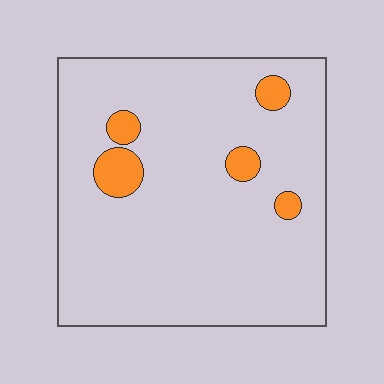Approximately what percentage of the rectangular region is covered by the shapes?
Approximately 10%.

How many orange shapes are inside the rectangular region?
5.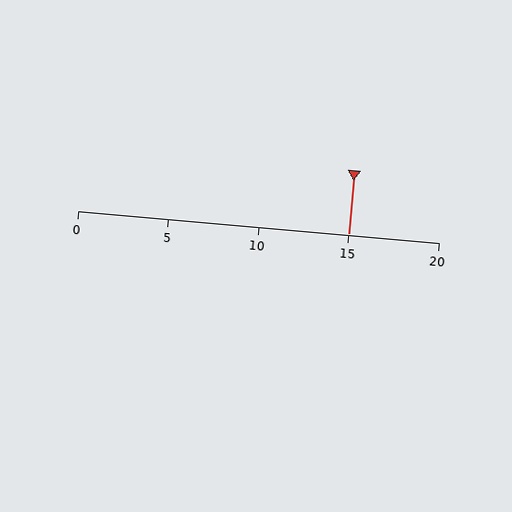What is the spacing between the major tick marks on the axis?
The major ticks are spaced 5 apart.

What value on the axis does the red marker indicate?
The marker indicates approximately 15.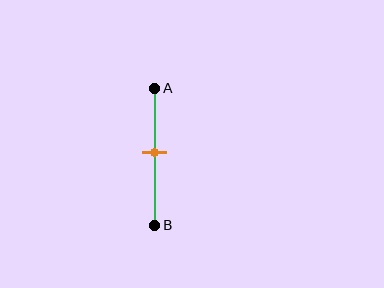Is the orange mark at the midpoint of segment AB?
Yes, the mark is approximately at the midpoint.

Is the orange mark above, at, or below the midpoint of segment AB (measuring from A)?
The orange mark is approximately at the midpoint of segment AB.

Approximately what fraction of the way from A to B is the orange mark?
The orange mark is approximately 45% of the way from A to B.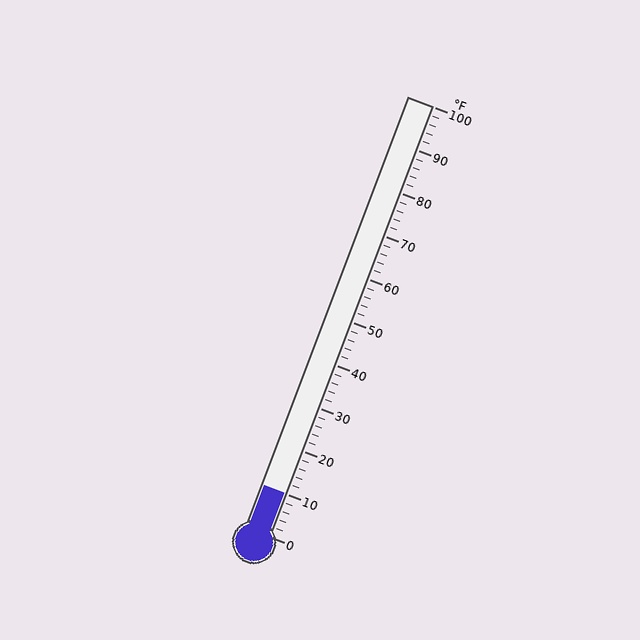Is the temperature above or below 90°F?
The temperature is below 90°F.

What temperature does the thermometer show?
The thermometer shows approximately 10°F.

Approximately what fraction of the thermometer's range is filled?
The thermometer is filled to approximately 10% of its range.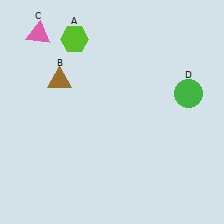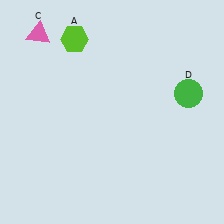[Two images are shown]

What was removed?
The brown triangle (B) was removed in Image 2.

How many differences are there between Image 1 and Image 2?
There is 1 difference between the two images.